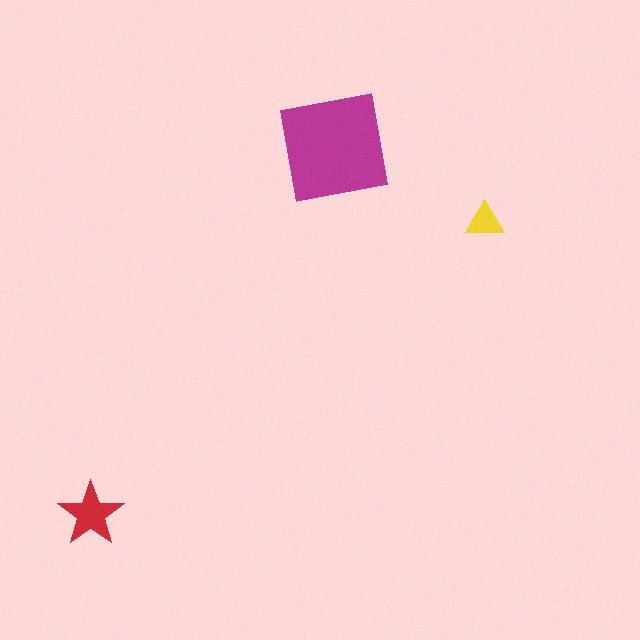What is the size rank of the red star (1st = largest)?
2nd.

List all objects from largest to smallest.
The magenta square, the red star, the yellow triangle.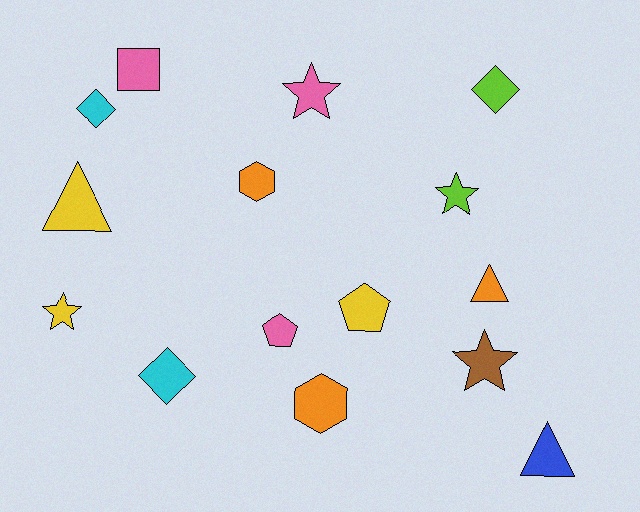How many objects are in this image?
There are 15 objects.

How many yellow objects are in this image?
There are 3 yellow objects.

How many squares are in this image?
There is 1 square.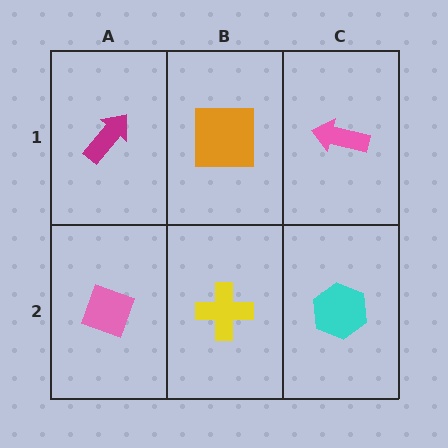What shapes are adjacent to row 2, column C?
A pink arrow (row 1, column C), a yellow cross (row 2, column B).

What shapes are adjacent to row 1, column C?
A cyan hexagon (row 2, column C), an orange square (row 1, column B).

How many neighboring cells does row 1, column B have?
3.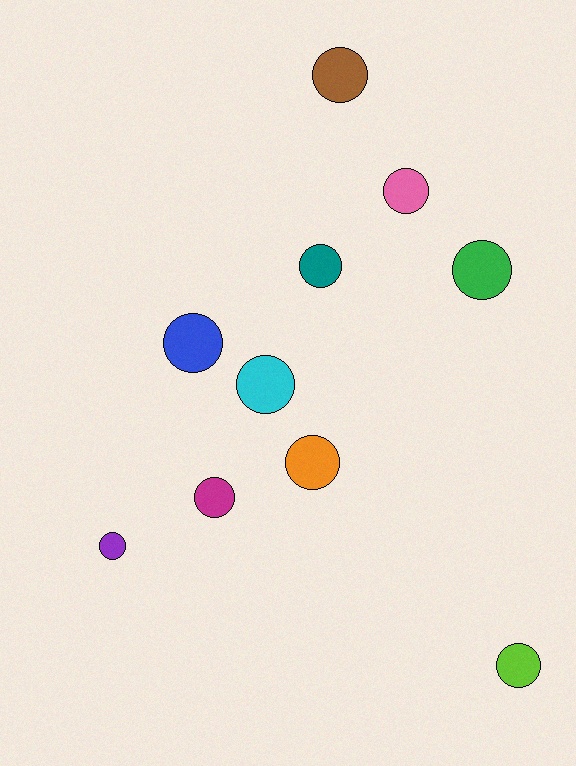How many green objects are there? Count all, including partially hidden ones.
There is 1 green object.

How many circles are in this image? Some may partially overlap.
There are 10 circles.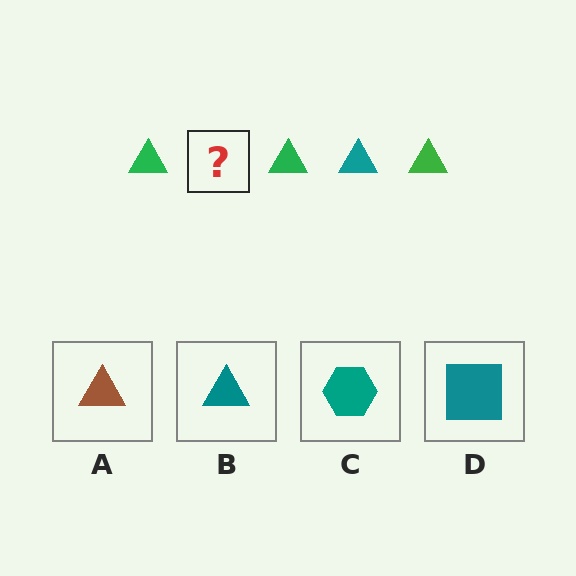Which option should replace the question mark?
Option B.